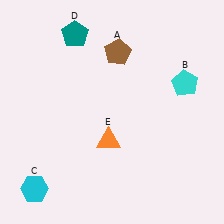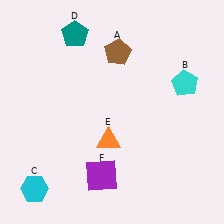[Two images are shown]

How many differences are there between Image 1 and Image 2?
There is 1 difference between the two images.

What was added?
A purple square (F) was added in Image 2.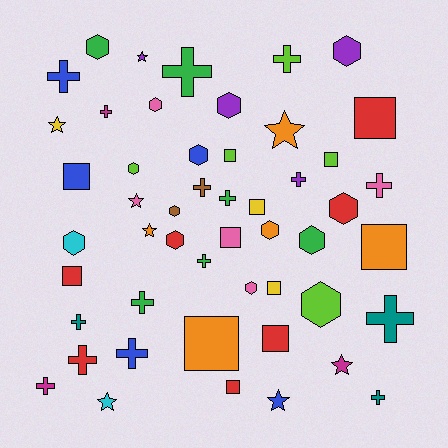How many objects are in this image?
There are 50 objects.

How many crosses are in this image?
There are 16 crosses.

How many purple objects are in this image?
There are 4 purple objects.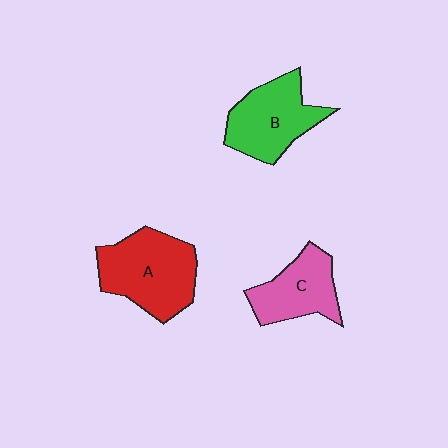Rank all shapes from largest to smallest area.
From largest to smallest: A (red), B (green), C (pink).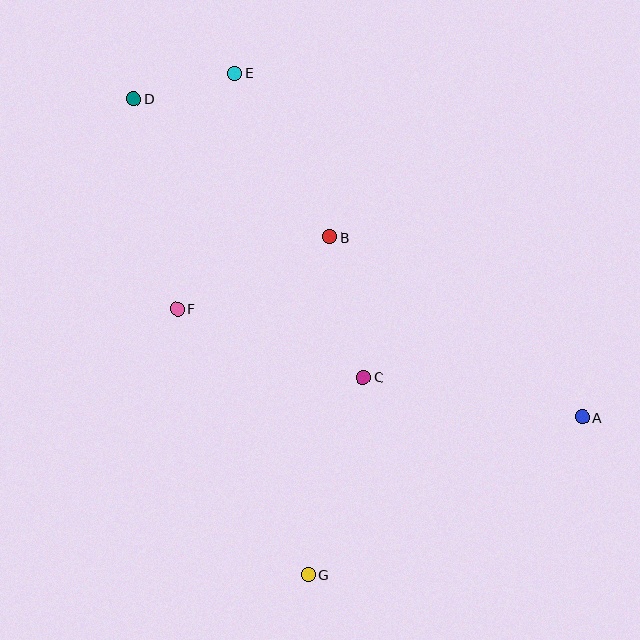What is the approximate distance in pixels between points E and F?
The distance between E and F is approximately 242 pixels.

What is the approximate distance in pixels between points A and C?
The distance between A and C is approximately 222 pixels.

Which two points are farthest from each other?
Points A and D are farthest from each other.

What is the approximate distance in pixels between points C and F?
The distance between C and F is approximately 198 pixels.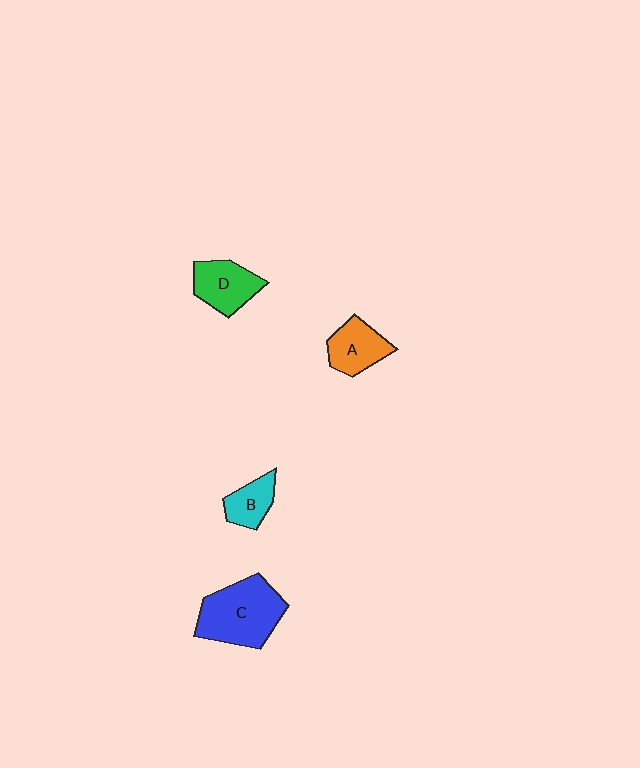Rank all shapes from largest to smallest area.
From largest to smallest: C (blue), D (green), A (orange), B (cyan).